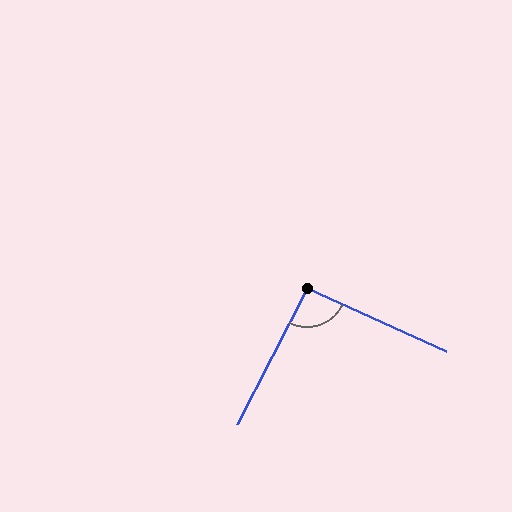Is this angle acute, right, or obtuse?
It is approximately a right angle.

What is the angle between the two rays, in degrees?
Approximately 93 degrees.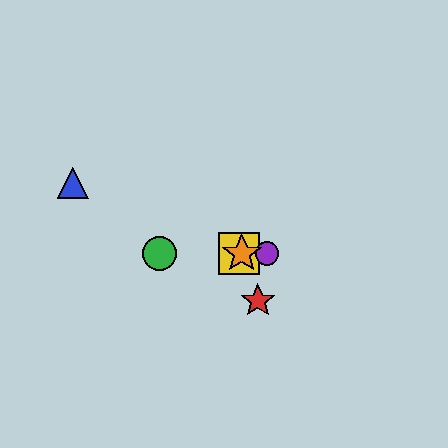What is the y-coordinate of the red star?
The red star is at y≈301.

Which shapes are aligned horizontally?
The green circle, the yellow square, the purple circle, the orange star are aligned horizontally.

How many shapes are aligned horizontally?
4 shapes (the green circle, the yellow square, the purple circle, the orange star) are aligned horizontally.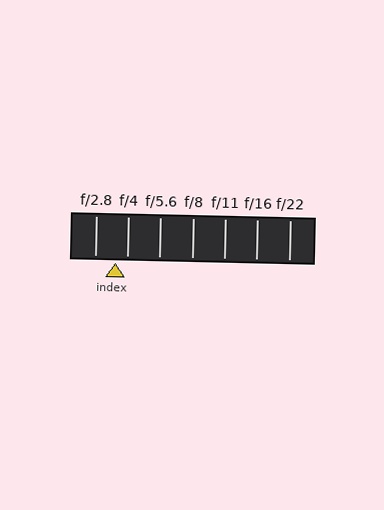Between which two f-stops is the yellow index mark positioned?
The index mark is between f/2.8 and f/4.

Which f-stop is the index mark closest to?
The index mark is closest to f/4.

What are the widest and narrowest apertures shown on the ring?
The widest aperture shown is f/2.8 and the narrowest is f/22.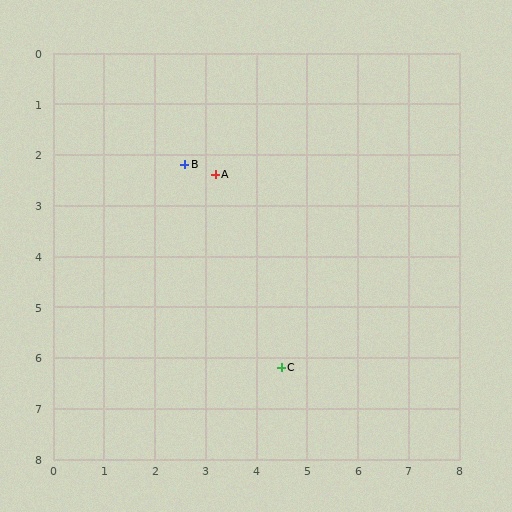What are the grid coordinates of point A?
Point A is at approximately (3.2, 2.4).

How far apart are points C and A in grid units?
Points C and A are about 4.0 grid units apart.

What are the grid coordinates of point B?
Point B is at approximately (2.6, 2.2).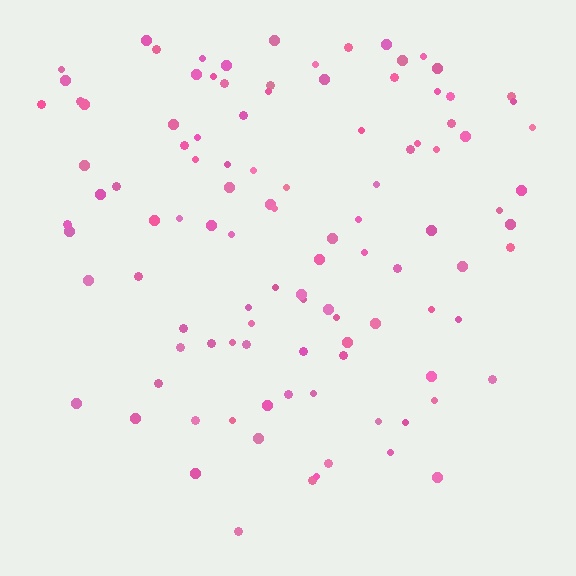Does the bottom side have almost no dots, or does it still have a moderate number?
Still a moderate number, just noticeably fewer than the top.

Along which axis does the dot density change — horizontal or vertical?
Vertical.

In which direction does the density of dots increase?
From bottom to top, with the top side densest.